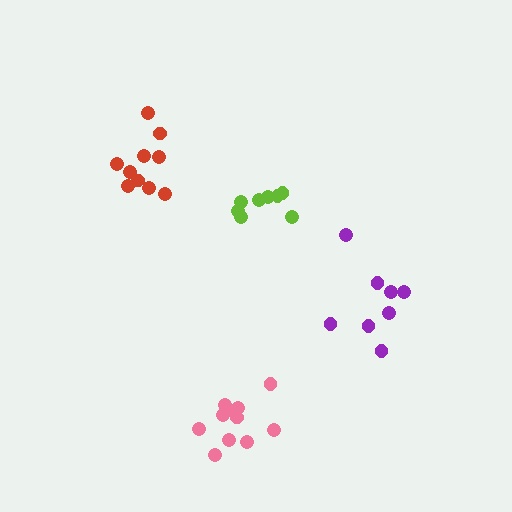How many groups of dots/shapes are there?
There are 4 groups.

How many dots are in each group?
Group 1: 8 dots, Group 2: 10 dots, Group 3: 8 dots, Group 4: 11 dots (37 total).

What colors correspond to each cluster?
The clusters are colored: lime, red, purple, pink.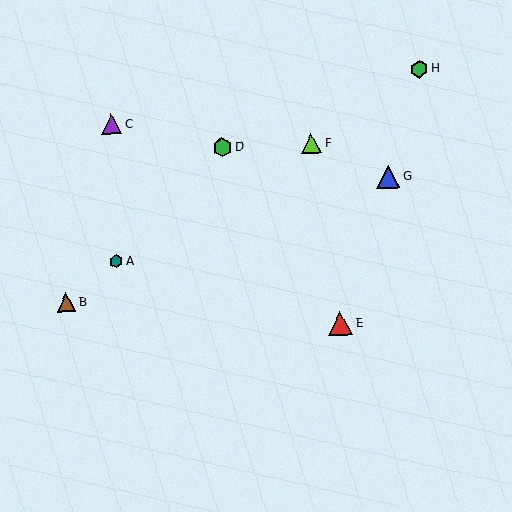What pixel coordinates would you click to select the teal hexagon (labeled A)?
Click at (116, 261) to select the teal hexagon A.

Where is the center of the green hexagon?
The center of the green hexagon is at (419, 69).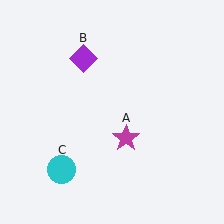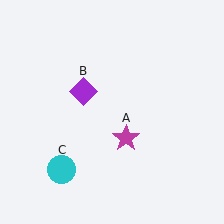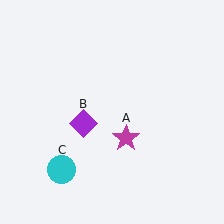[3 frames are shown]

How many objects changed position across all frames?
1 object changed position: purple diamond (object B).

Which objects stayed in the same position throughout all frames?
Magenta star (object A) and cyan circle (object C) remained stationary.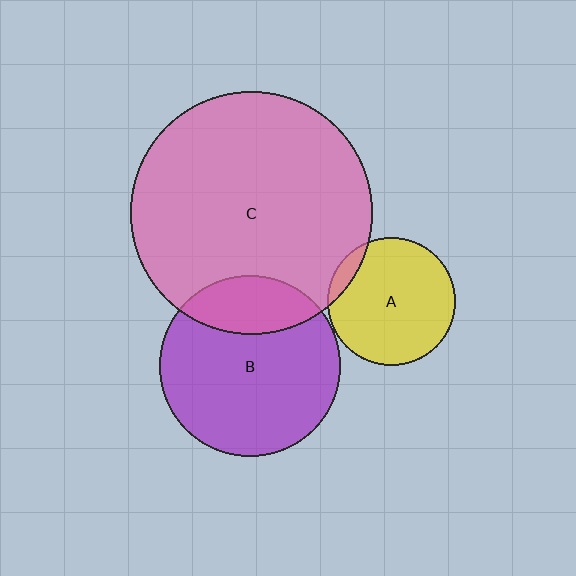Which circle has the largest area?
Circle C (pink).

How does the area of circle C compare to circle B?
Approximately 1.8 times.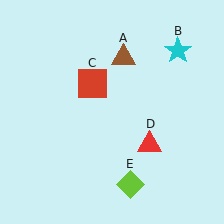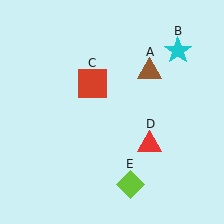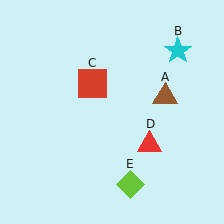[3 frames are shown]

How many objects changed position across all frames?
1 object changed position: brown triangle (object A).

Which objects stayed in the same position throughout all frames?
Cyan star (object B) and red square (object C) and red triangle (object D) and lime diamond (object E) remained stationary.